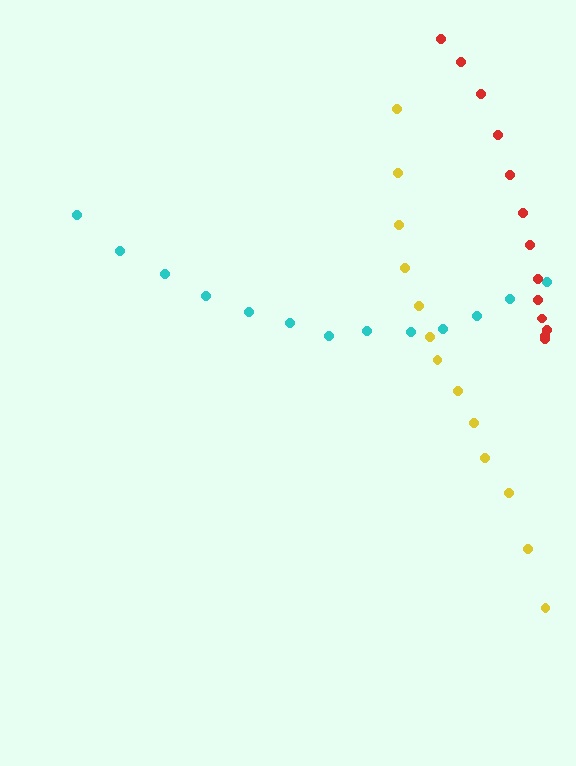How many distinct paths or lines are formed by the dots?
There are 3 distinct paths.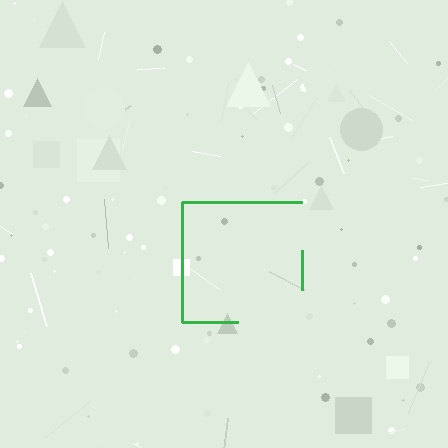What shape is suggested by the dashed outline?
The dashed outline suggests a square.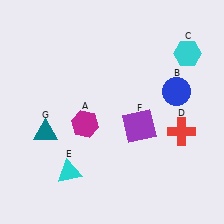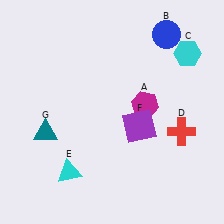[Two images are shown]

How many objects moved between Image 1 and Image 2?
2 objects moved between the two images.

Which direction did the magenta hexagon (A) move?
The magenta hexagon (A) moved right.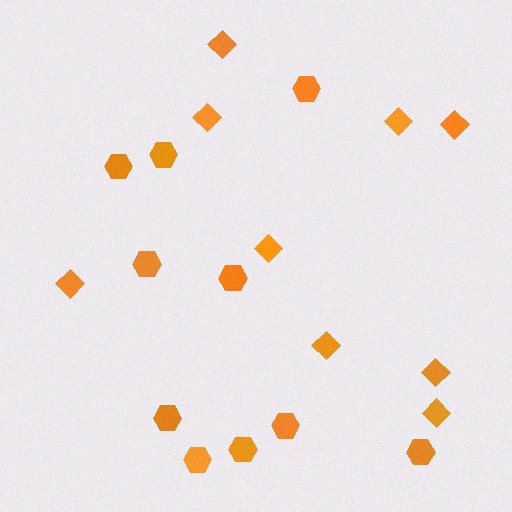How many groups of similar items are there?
There are 2 groups: one group of diamonds (9) and one group of hexagons (10).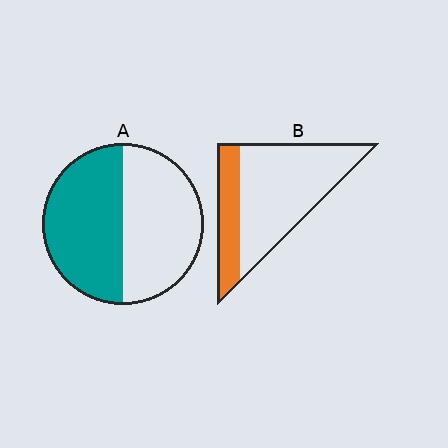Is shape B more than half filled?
No.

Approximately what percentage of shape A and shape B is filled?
A is approximately 50% and B is approximately 25%.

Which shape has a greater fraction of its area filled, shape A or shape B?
Shape A.